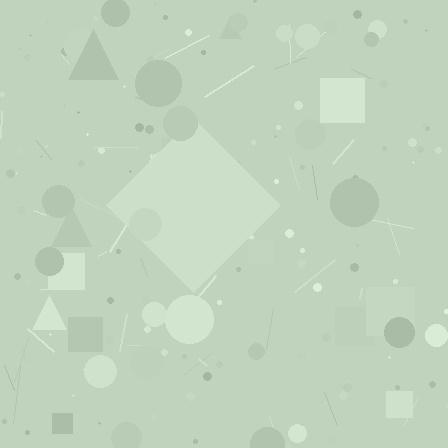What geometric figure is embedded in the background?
A diamond is embedded in the background.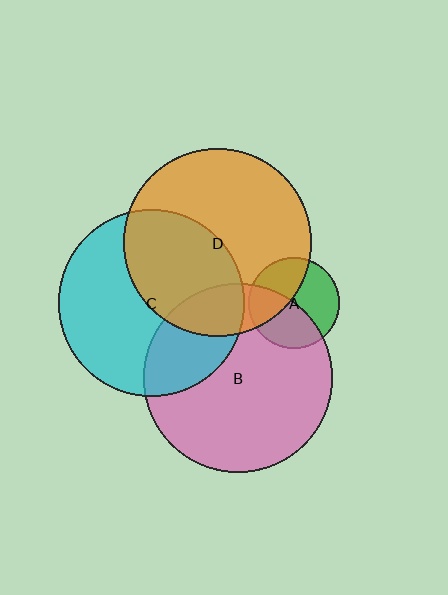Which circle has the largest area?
Circle B (pink).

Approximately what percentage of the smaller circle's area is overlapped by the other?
Approximately 40%.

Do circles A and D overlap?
Yes.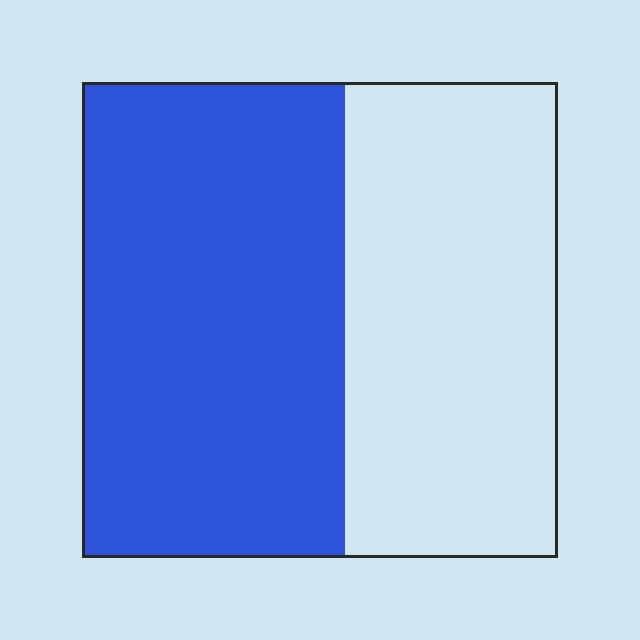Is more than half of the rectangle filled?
Yes.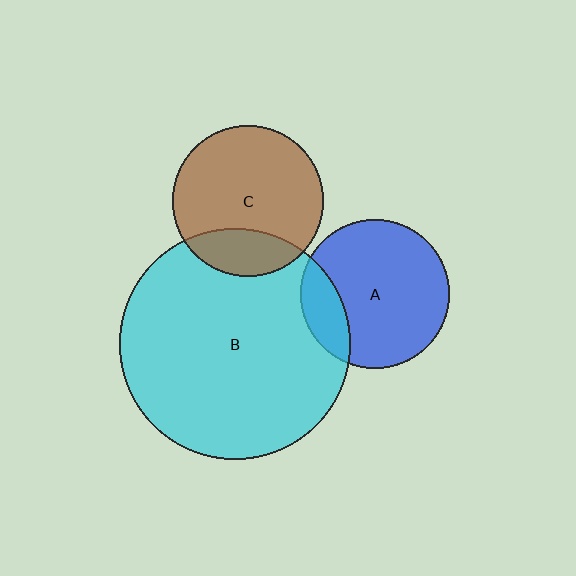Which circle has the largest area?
Circle B (cyan).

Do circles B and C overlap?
Yes.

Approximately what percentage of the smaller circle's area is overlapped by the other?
Approximately 20%.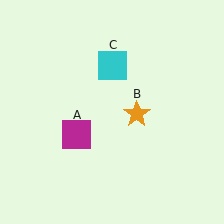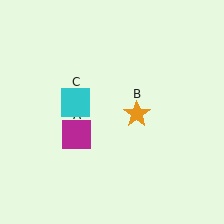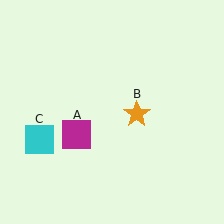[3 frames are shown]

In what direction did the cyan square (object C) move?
The cyan square (object C) moved down and to the left.